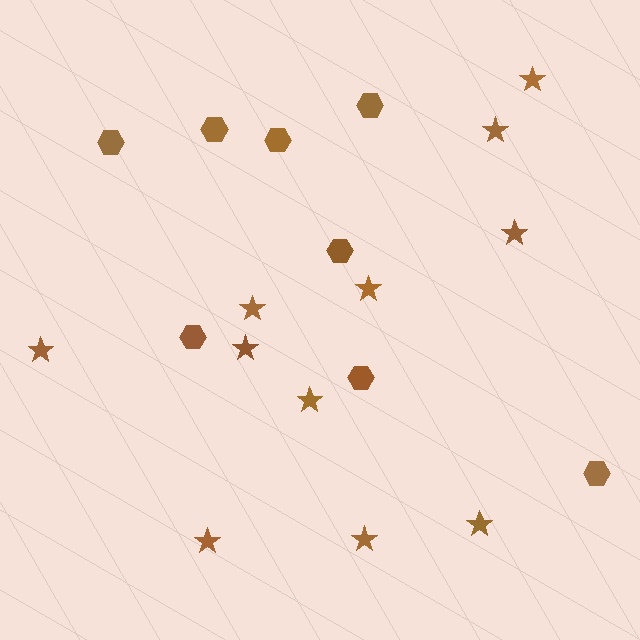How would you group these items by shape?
There are 2 groups: one group of hexagons (8) and one group of stars (11).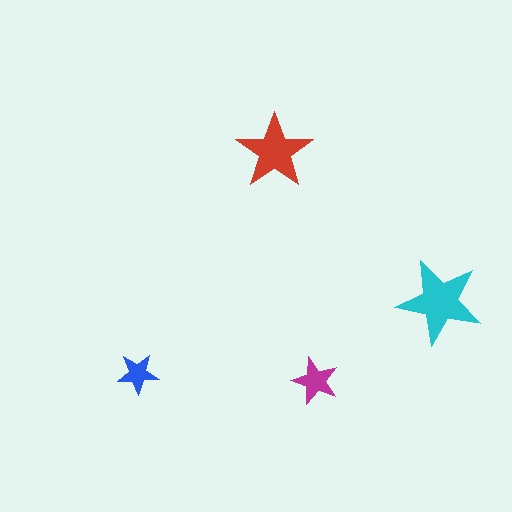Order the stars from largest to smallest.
the cyan one, the red one, the magenta one, the blue one.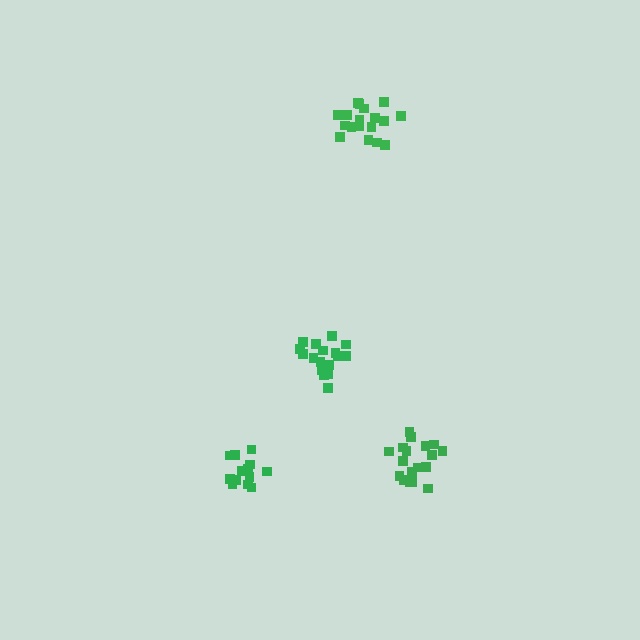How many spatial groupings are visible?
There are 4 spatial groupings.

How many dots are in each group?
Group 1: 18 dots, Group 2: 17 dots, Group 3: 13 dots, Group 4: 18 dots (66 total).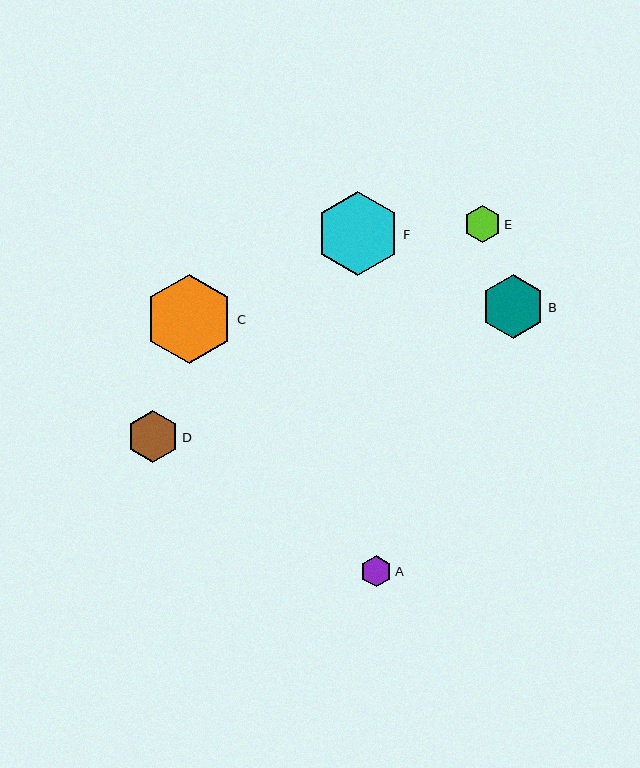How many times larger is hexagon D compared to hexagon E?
Hexagon D is approximately 1.4 times the size of hexagon E.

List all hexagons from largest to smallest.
From largest to smallest: C, F, B, D, E, A.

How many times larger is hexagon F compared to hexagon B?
Hexagon F is approximately 1.3 times the size of hexagon B.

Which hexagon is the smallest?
Hexagon A is the smallest with a size of approximately 31 pixels.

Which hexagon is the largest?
Hexagon C is the largest with a size of approximately 90 pixels.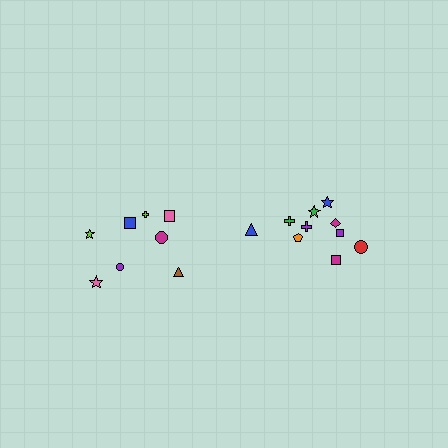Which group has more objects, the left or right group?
The right group.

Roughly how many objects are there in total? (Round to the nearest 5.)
Roughly 20 objects in total.